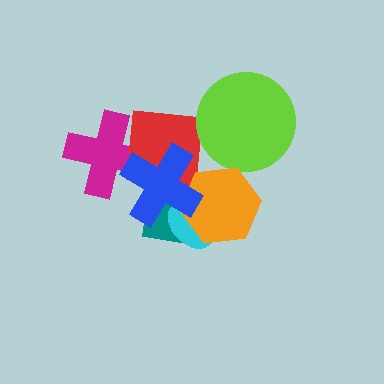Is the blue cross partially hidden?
No, no other shape covers it.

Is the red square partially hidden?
Yes, it is partially covered by another shape.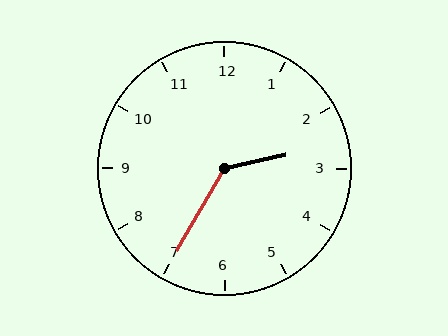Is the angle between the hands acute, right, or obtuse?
It is obtuse.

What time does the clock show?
2:35.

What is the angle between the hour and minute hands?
Approximately 132 degrees.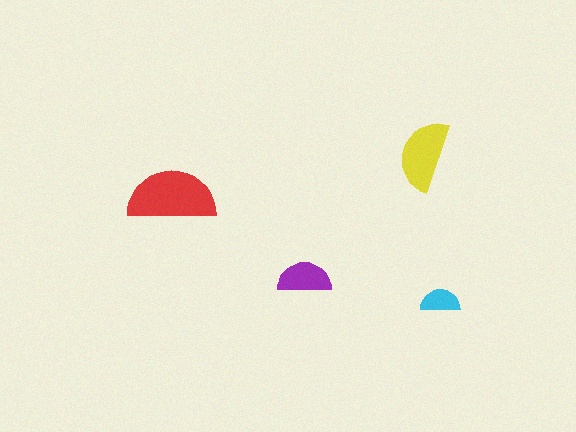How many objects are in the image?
There are 4 objects in the image.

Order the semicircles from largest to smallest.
the red one, the yellow one, the purple one, the cyan one.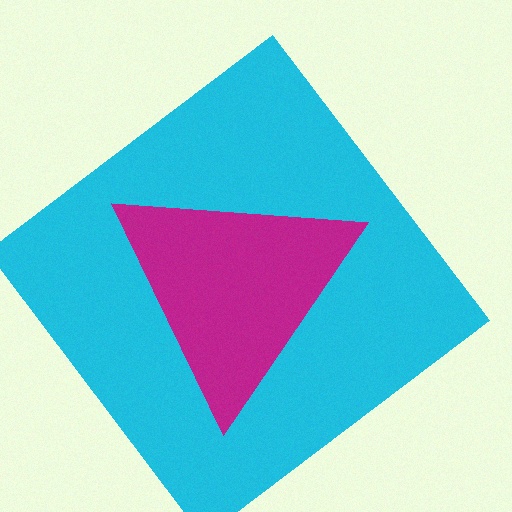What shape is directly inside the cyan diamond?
The magenta triangle.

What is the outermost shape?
The cyan diamond.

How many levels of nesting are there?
2.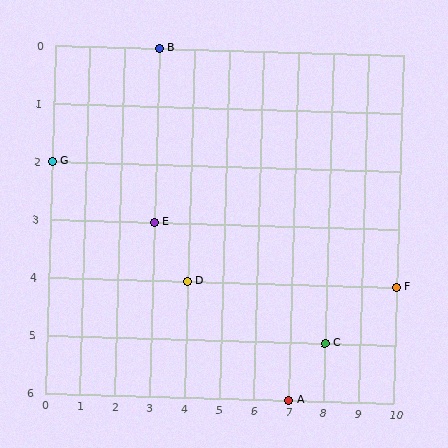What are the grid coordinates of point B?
Point B is at grid coordinates (3, 0).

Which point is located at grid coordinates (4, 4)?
Point D is at (4, 4).